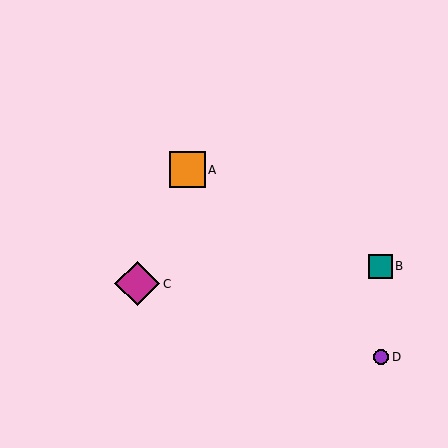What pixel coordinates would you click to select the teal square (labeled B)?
Click at (381, 266) to select the teal square B.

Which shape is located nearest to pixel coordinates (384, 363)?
The purple circle (labeled D) at (381, 357) is nearest to that location.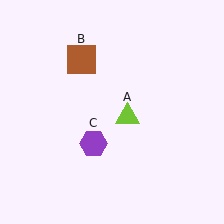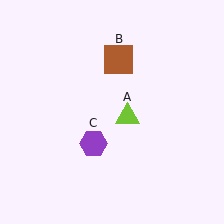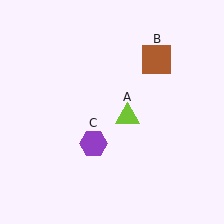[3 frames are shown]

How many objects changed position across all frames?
1 object changed position: brown square (object B).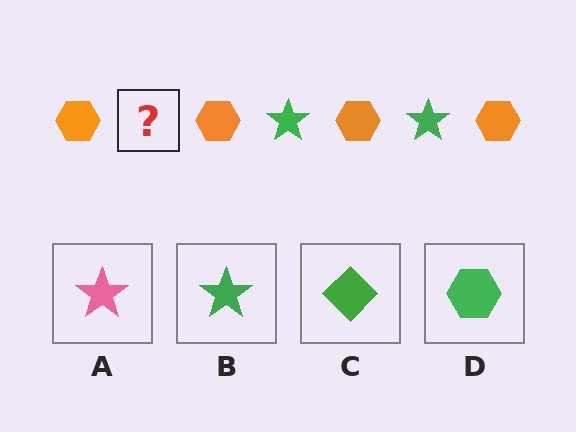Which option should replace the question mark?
Option B.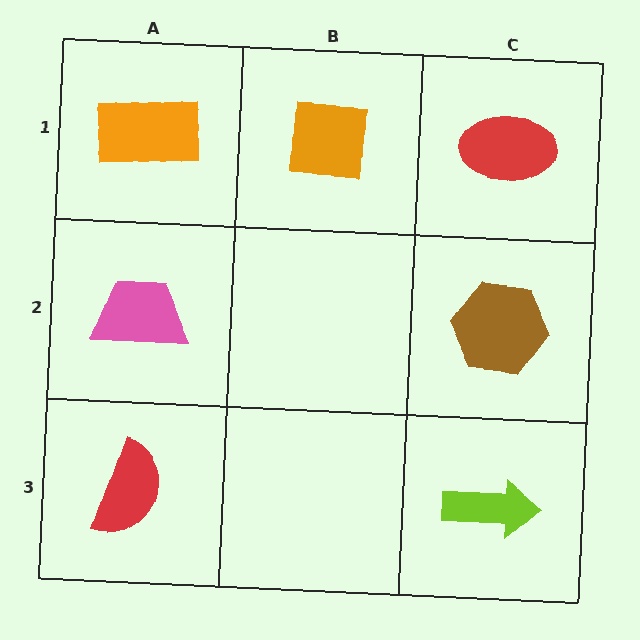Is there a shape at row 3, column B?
No, that cell is empty.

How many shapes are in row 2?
2 shapes.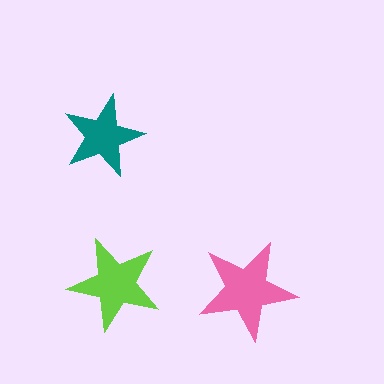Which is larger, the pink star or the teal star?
The pink one.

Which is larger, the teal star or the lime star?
The lime one.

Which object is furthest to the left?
The teal star is leftmost.